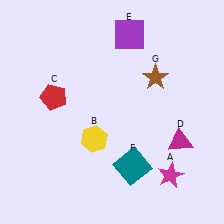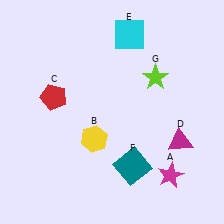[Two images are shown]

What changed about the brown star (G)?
In Image 1, G is brown. In Image 2, it changed to lime.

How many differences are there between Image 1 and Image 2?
There are 2 differences between the two images.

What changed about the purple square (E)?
In Image 1, E is purple. In Image 2, it changed to cyan.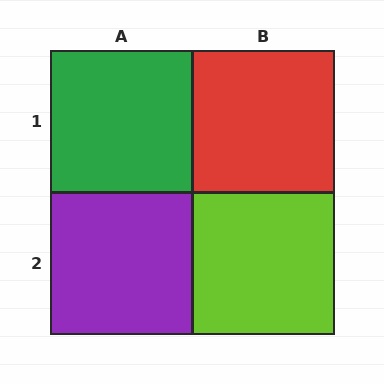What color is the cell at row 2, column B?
Lime.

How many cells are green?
1 cell is green.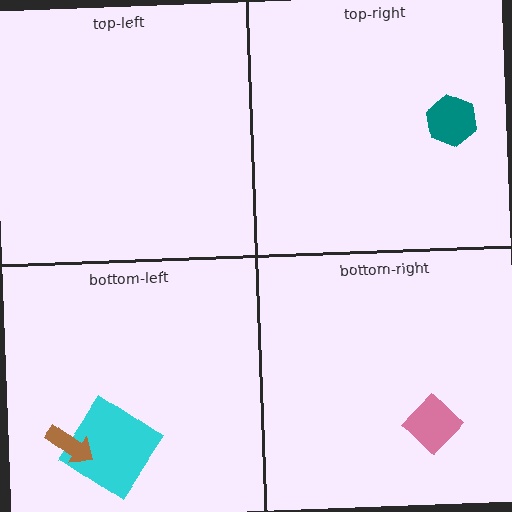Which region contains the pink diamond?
The bottom-right region.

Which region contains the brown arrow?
The bottom-left region.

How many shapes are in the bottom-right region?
1.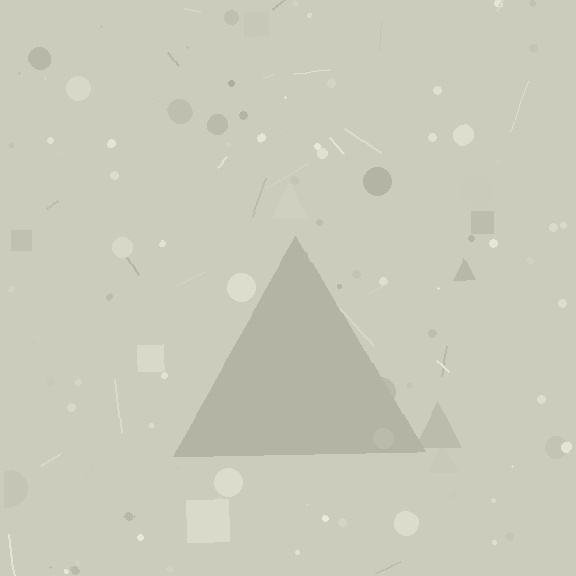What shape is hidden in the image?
A triangle is hidden in the image.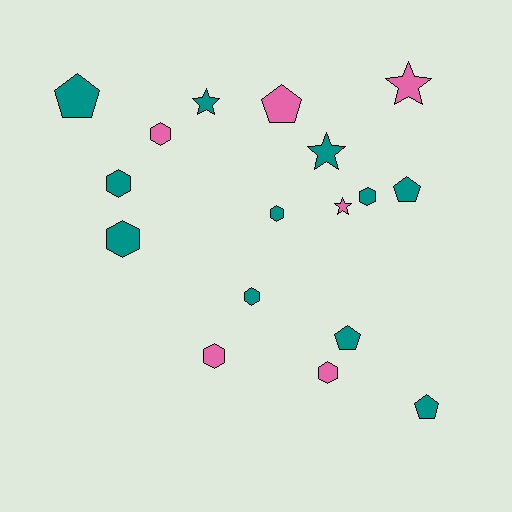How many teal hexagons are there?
There are 5 teal hexagons.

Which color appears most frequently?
Teal, with 11 objects.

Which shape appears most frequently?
Hexagon, with 8 objects.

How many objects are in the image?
There are 17 objects.